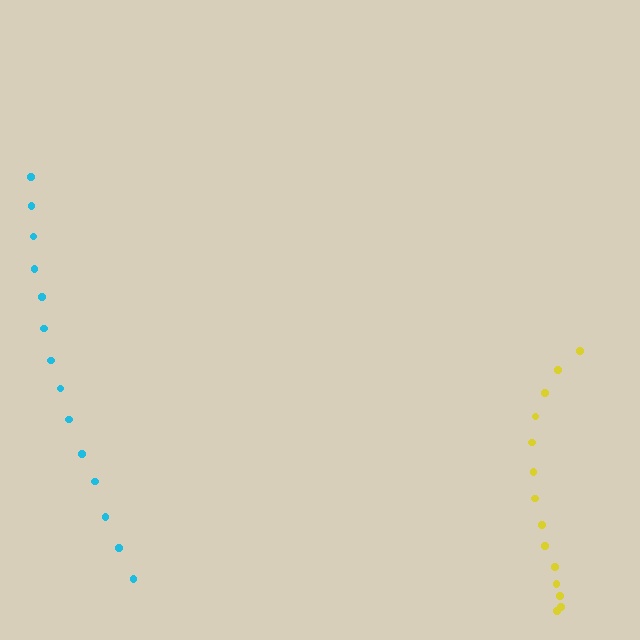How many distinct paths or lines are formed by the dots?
There are 2 distinct paths.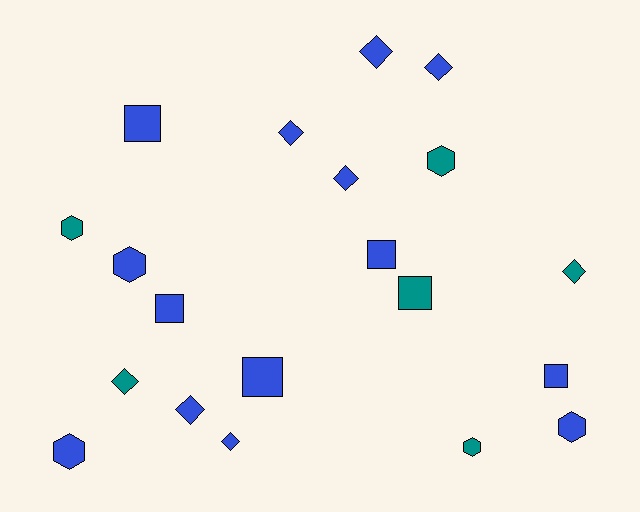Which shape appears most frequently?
Diamond, with 8 objects.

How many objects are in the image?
There are 20 objects.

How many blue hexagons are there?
There are 3 blue hexagons.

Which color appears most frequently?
Blue, with 14 objects.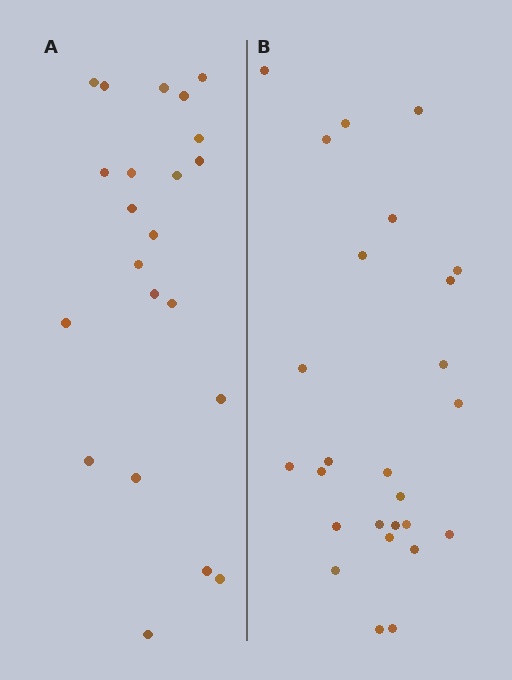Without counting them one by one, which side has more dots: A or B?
Region B (the right region) has more dots.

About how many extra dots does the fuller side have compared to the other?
Region B has about 4 more dots than region A.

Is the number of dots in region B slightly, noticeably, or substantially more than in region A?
Region B has only slightly more — the two regions are fairly close. The ratio is roughly 1.2 to 1.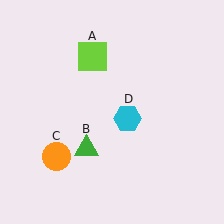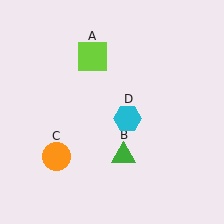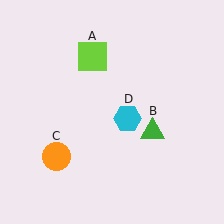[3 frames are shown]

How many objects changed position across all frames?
1 object changed position: green triangle (object B).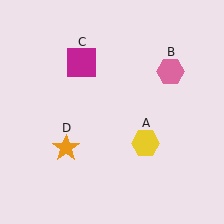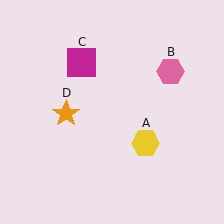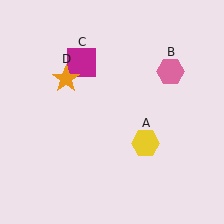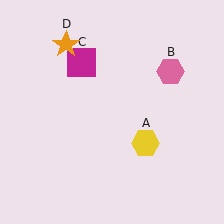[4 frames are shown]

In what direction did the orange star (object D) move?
The orange star (object D) moved up.